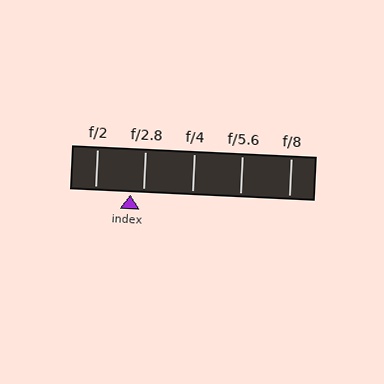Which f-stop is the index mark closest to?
The index mark is closest to f/2.8.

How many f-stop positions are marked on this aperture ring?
There are 5 f-stop positions marked.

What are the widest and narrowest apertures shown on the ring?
The widest aperture shown is f/2 and the narrowest is f/8.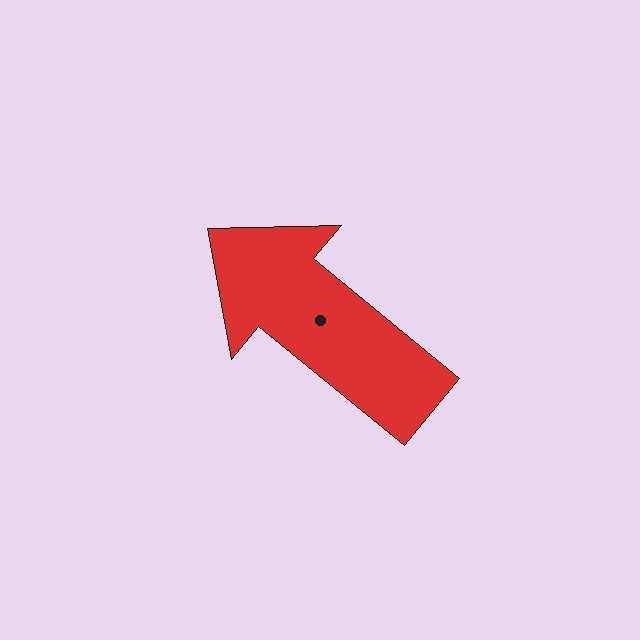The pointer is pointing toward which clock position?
Roughly 10 o'clock.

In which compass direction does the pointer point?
Northwest.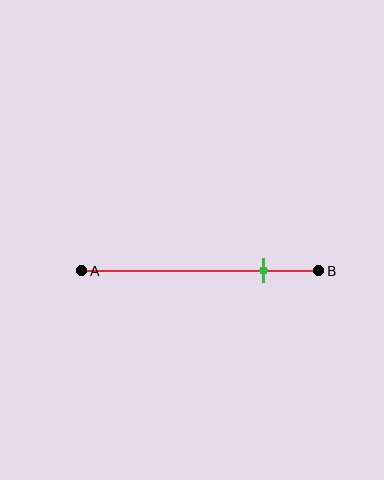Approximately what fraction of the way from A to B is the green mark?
The green mark is approximately 75% of the way from A to B.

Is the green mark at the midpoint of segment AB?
No, the mark is at about 75% from A, not at the 50% midpoint.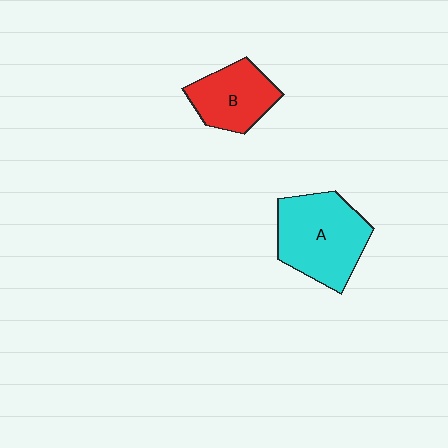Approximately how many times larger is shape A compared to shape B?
Approximately 1.5 times.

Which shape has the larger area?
Shape A (cyan).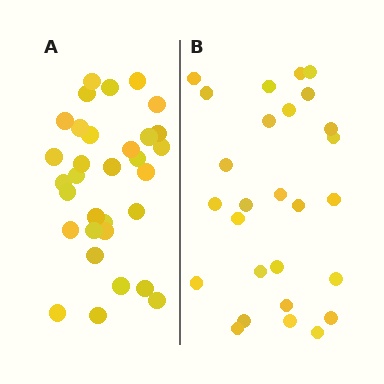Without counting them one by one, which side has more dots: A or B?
Region A (the left region) has more dots.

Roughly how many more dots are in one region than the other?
Region A has about 5 more dots than region B.